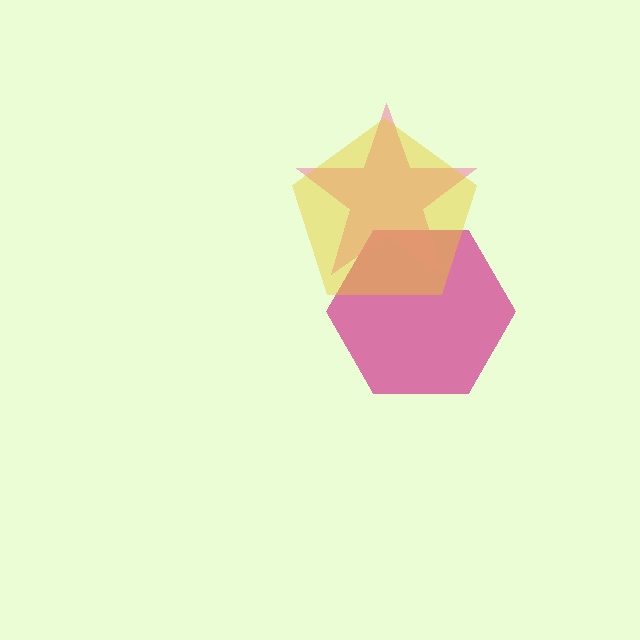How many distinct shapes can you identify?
There are 3 distinct shapes: a magenta hexagon, a pink star, a yellow pentagon.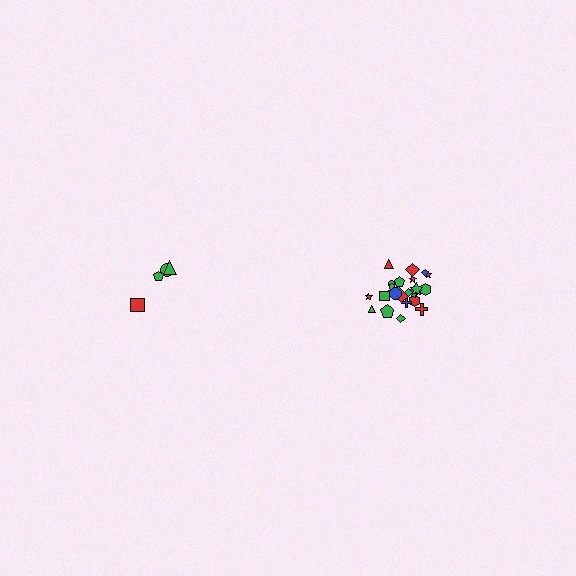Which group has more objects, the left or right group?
The right group.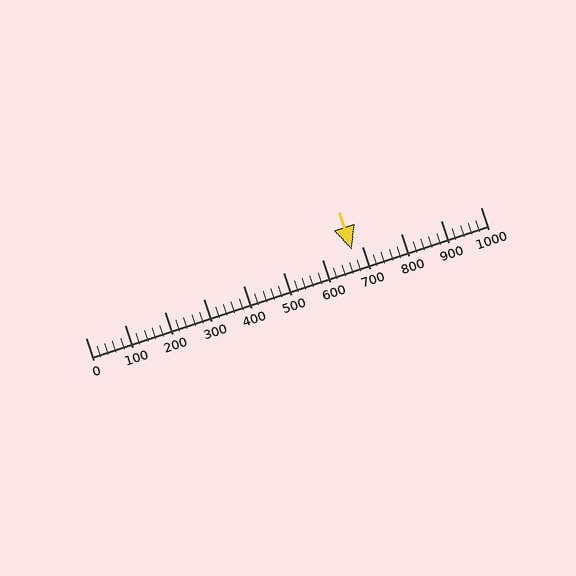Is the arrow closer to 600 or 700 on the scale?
The arrow is closer to 700.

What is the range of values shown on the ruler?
The ruler shows values from 0 to 1000.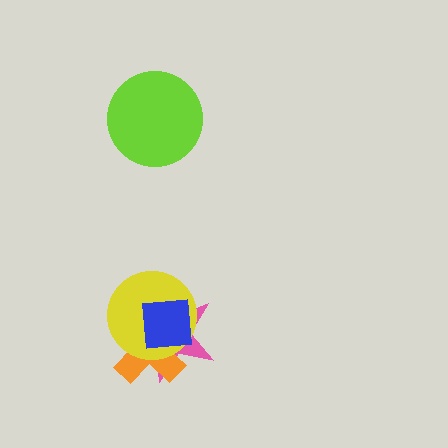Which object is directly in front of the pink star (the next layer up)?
The orange cross is directly in front of the pink star.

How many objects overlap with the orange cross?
3 objects overlap with the orange cross.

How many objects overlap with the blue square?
3 objects overlap with the blue square.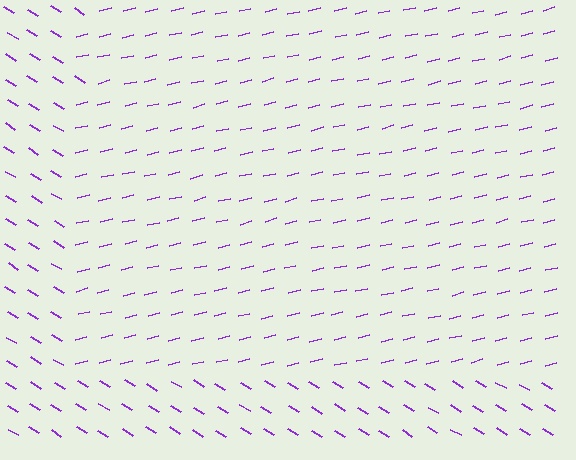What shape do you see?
I see a rectangle.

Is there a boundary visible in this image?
Yes, there is a texture boundary formed by a change in line orientation.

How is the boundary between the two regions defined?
The boundary is defined purely by a change in line orientation (approximately 45 degrees difference). All lines are the same color and thickness.